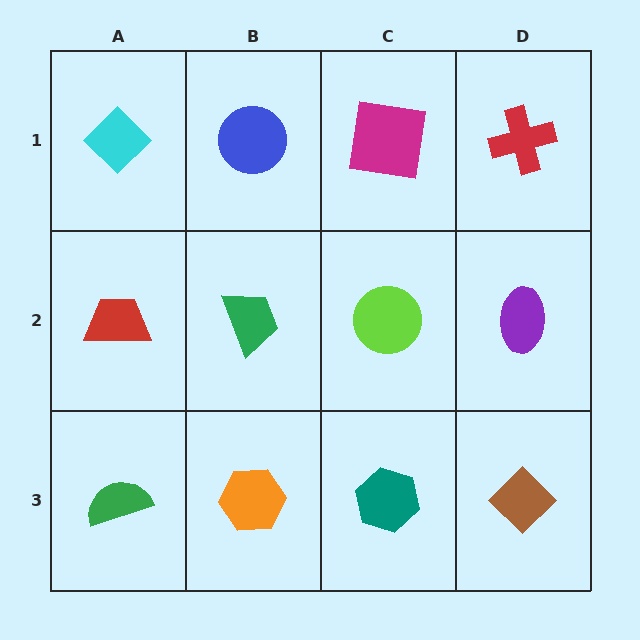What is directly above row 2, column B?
A blue circle.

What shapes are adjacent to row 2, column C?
A magenta square (row 1, column C), a teal hexagon (row 3, column C), a green trapezoid (row 2, column B), a purple ellipse (row 2, column D).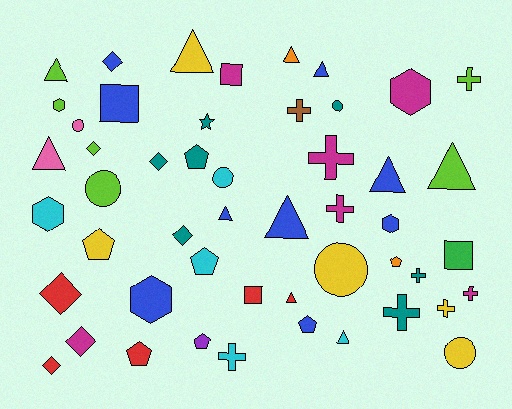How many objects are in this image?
There are 50 objects.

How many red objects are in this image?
There are 5 red objects.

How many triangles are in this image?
There are 11 triangles.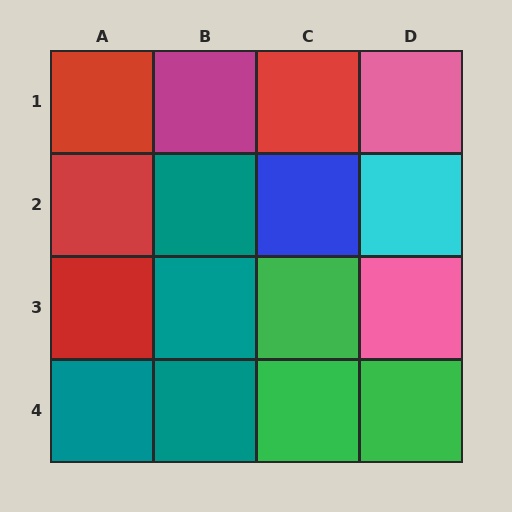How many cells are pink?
2 cells are pink.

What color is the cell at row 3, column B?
Teal.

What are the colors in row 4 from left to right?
Teal, teal, green, green.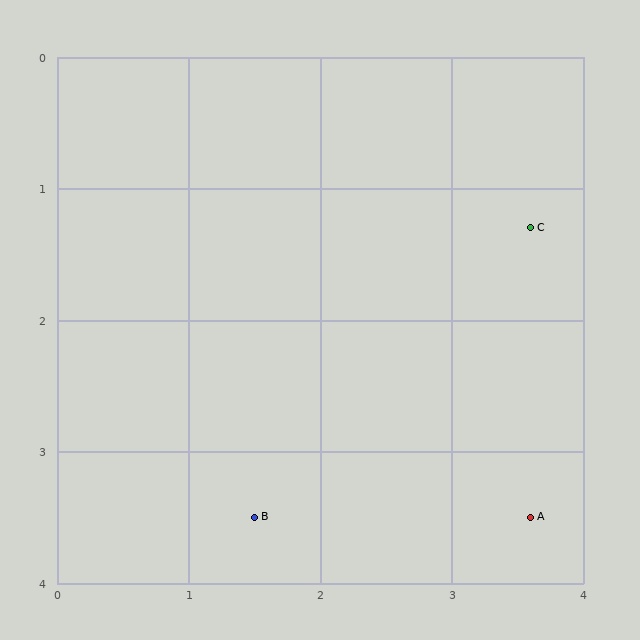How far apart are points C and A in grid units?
Points C and A are about 2.2 grid units apart.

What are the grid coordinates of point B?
Point B is at approximately (1.5, 3.5).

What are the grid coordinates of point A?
Point A is at approximately (3.6, 3.5).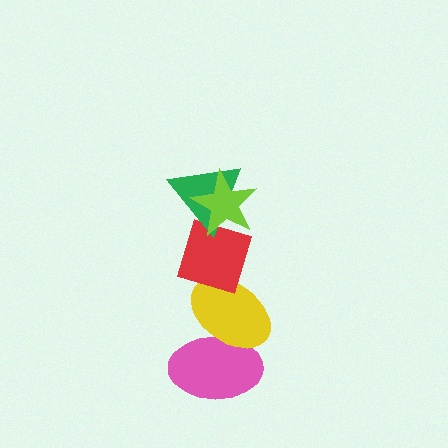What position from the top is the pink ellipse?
The pink ellipse is 5th from the top.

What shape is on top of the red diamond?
The green triangle is on top of the red diamond.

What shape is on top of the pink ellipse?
The yellow ellipse is on top of the pink ellipse.